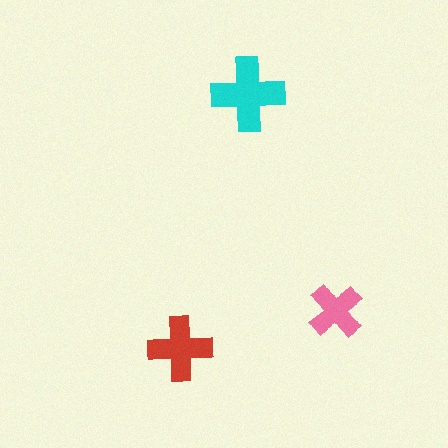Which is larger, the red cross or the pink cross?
The red one.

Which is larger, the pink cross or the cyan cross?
The cyan one.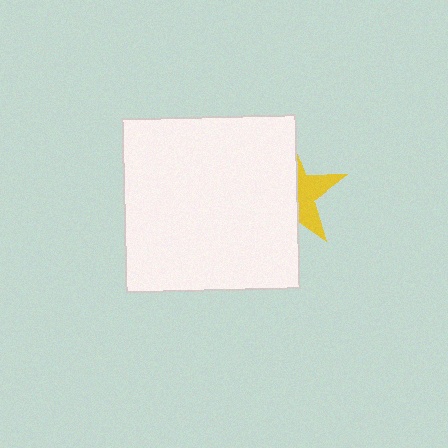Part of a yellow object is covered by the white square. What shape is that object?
It is a star.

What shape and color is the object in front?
The object in front is a white square.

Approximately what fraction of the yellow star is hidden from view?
Roughly 63% of the yellow star is hidden behind the white square.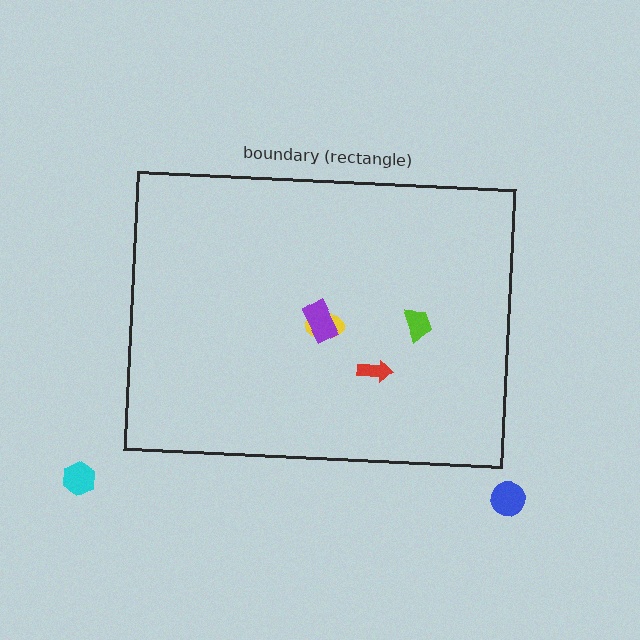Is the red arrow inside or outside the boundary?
Inside.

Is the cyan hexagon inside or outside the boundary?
Outside.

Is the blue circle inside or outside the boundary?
Outside.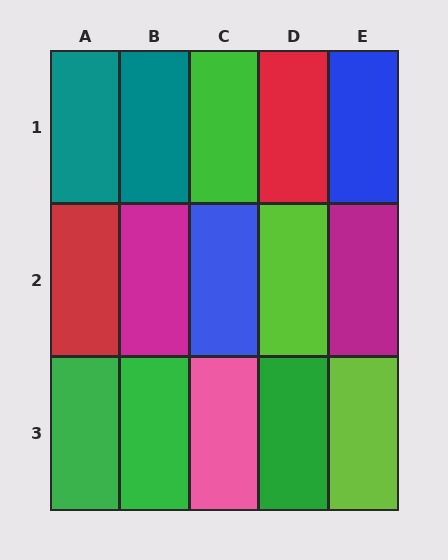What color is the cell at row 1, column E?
Blue.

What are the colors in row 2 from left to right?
Red, magenta, blue, lime, magenta.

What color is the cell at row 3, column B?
Green.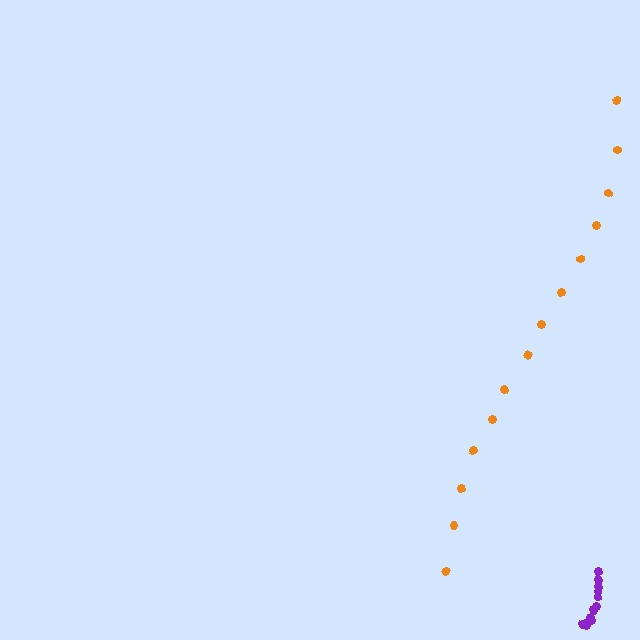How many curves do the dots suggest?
There are 2 distinct paths.